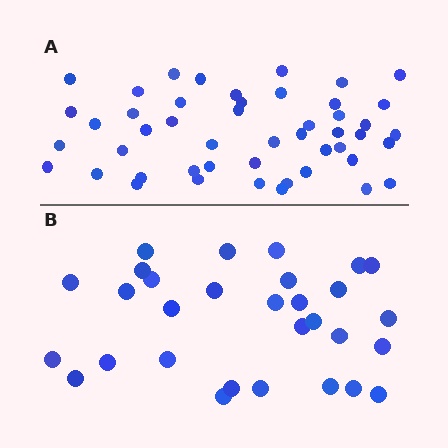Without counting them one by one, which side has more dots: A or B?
Region A (the top region) has more dots.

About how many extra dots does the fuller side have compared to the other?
Region A has approximately 20 more dots than region B.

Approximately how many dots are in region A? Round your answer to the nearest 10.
About 50 dots. (The exact count is 48, which rounds to 50.)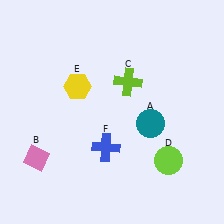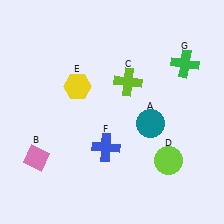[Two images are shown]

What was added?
A green cross (G) was added in Image 2.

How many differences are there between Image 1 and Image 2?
There is 1 difference between the two images.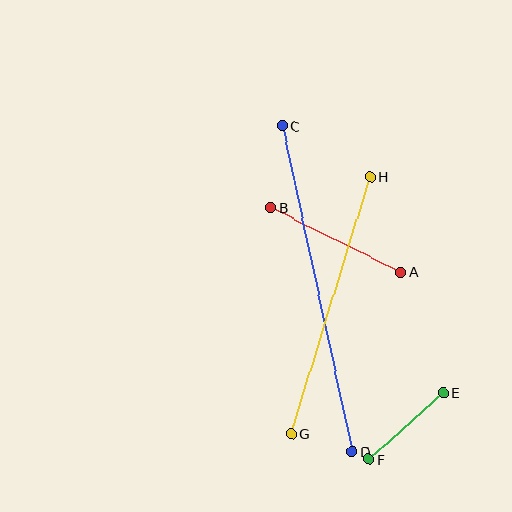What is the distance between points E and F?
The distance is approximately 100 pixels.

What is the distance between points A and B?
The distance is approximately 145 pixels.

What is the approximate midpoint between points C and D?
The midpoint is at approximately (317, 289) pixels.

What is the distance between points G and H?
The distance is approximately 269 pixels.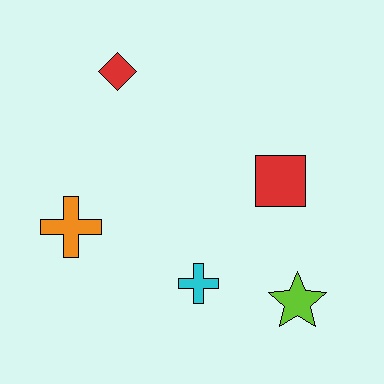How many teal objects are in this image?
There are no teal objects.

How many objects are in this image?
There are 5 objects.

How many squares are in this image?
There is 1 square.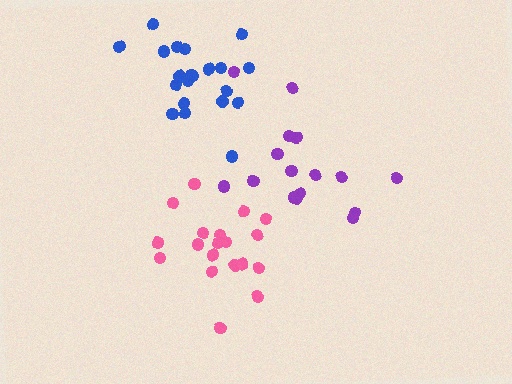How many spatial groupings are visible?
There are 3 spatial groupings.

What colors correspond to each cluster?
The clusters are colored: blue, pink, purple.